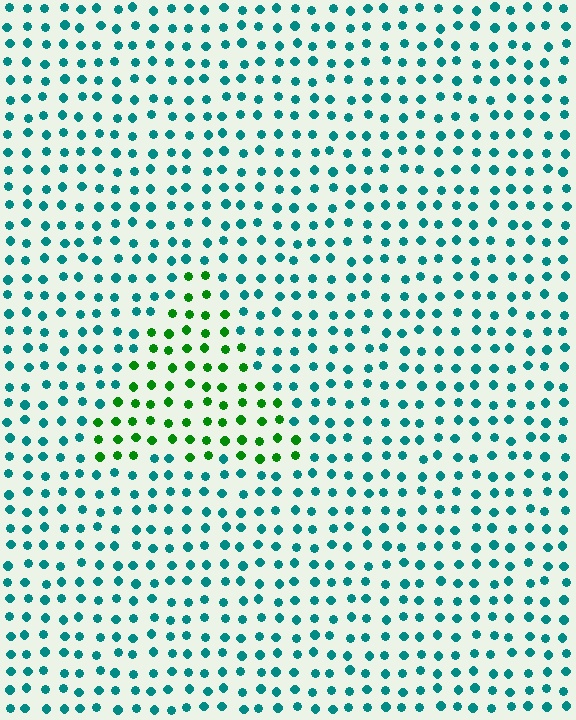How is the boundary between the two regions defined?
The boundary is defined purely by a slight shift in hue (about 55 degrees). Spacing, size, and orientation are identical on both sides.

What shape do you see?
I see a triangle.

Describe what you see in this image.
The image is filled with small teal elements in a uniform arrangement. A triangle-shaped region is visible where the elements are tinted to a slightly different hue, forming a subtle color boundary.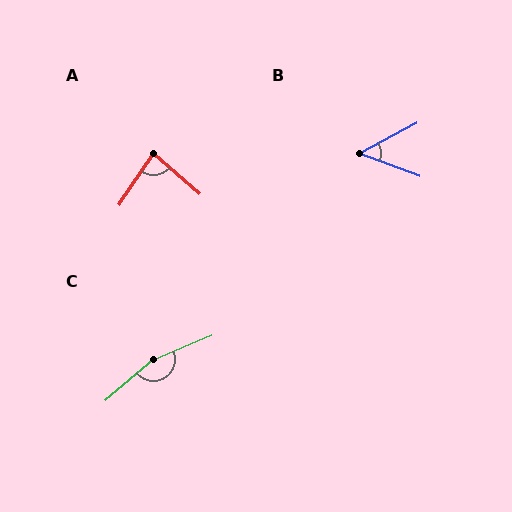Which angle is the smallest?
B, at approximately 48 degrees.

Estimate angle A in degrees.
Approximately 82 degrees.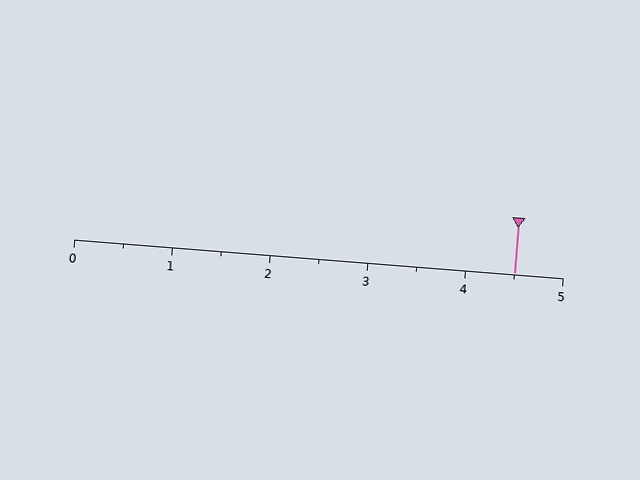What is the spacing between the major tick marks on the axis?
The major ticks are spaced 1 apart.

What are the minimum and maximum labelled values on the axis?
The axis runs from 0 to 5.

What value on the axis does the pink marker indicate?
The marker indicates approximately 4.5.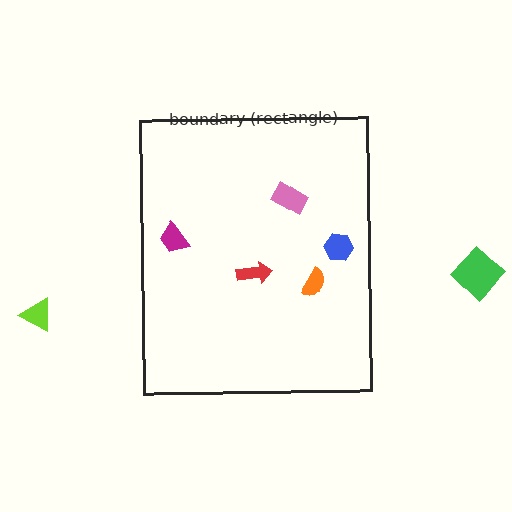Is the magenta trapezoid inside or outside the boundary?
Inside.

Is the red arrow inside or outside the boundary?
Inside.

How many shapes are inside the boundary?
5 inside, 2 outside.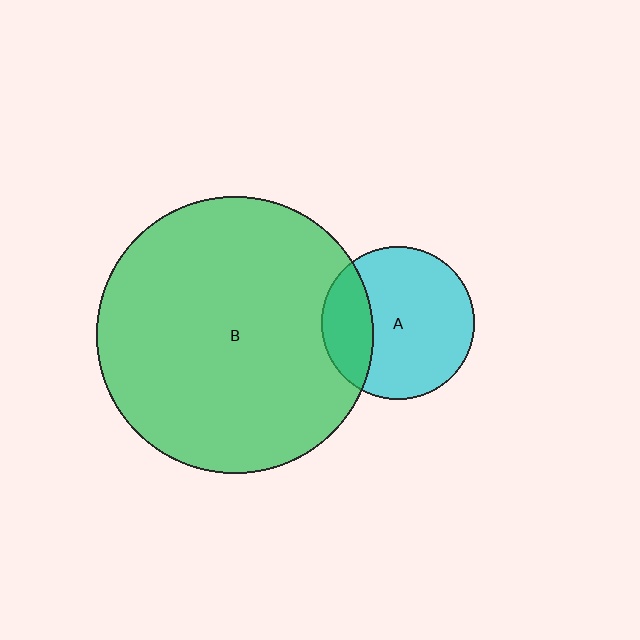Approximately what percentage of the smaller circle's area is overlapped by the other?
Approximately 25%.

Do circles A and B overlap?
Yes.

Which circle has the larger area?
Circle B (green).